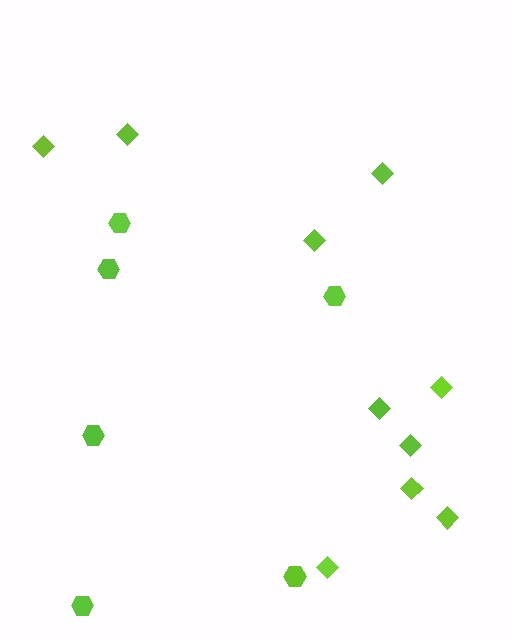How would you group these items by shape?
There are 2 groups: one group of hexagons (6) and one group of diamonds (10).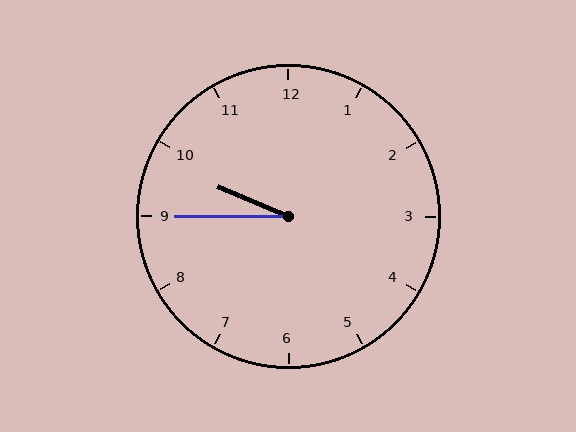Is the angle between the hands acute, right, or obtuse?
It is acute.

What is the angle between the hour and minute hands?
Approximately 22 degrees.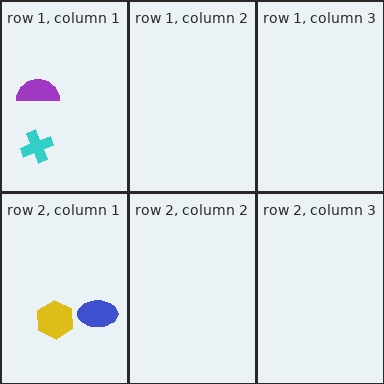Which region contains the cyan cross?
The row 1, column 1 region.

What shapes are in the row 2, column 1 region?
The yellow hexagon, the blue ellipse.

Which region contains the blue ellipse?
The row 2, column 1 region.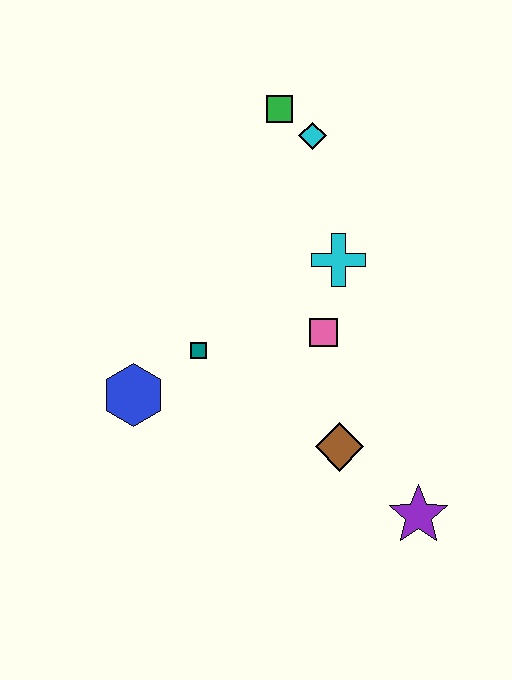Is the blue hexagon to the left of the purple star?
Yes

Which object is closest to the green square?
The cyan diamond is closest to the green square.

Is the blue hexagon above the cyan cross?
No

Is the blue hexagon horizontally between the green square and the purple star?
No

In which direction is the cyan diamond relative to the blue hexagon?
The cyan diamond is above the blue hexagon.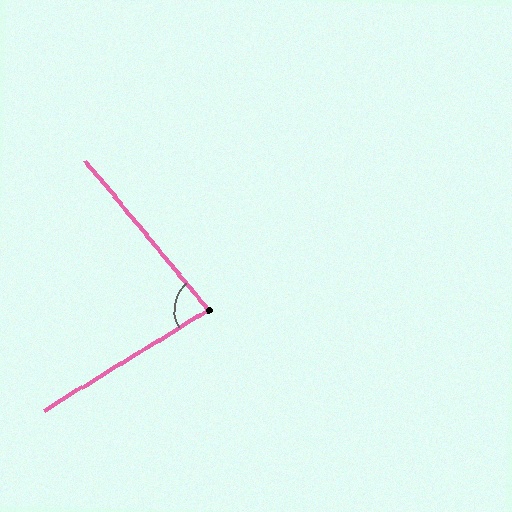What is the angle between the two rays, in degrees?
Approximately 82 degrees.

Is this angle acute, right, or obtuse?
It is acute.